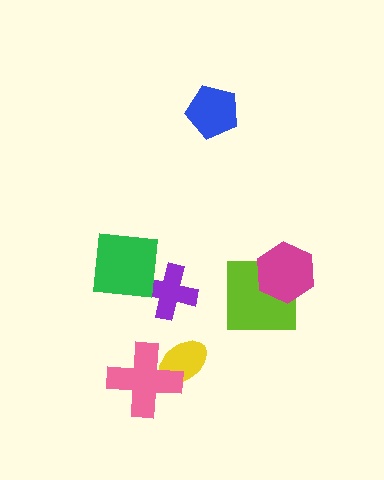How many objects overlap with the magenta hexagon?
1 object overlaps with the magenta hexagon.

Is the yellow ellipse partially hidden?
Yes, it is partially covered by another shape.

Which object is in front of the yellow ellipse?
The pink cross is in front of the yellow ellipse.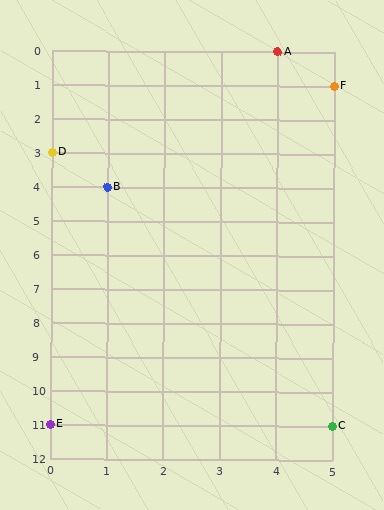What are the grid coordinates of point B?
Point B is at grid coordinates (1, 4).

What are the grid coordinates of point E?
Point E is at grid coordinates (0, 11).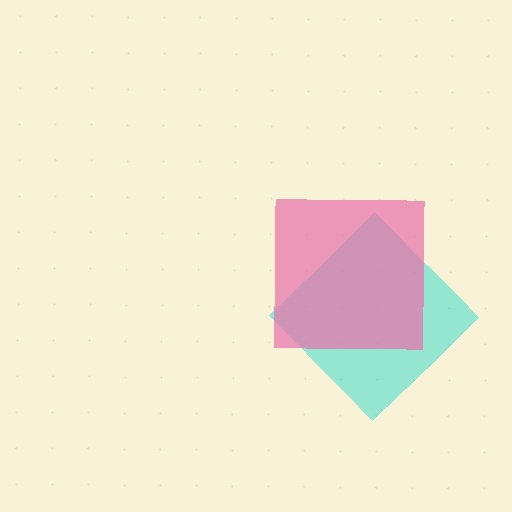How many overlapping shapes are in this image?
There are 2 overlapping shapes in the image.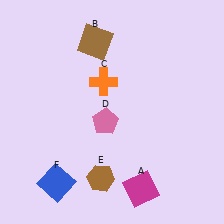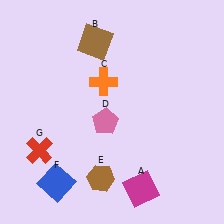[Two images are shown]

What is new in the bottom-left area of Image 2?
A red cross (G) was added in the bottom-left area of Image 2.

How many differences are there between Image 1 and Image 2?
There is 1 difference between the two images.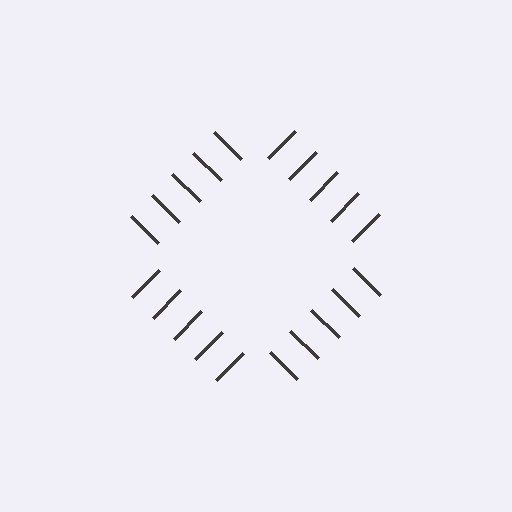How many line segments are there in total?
20 — 5 along each of the 4 edges.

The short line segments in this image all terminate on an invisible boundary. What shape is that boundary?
An illusory square — the line segments terminate on its edges but no continuous stroke is drawn.